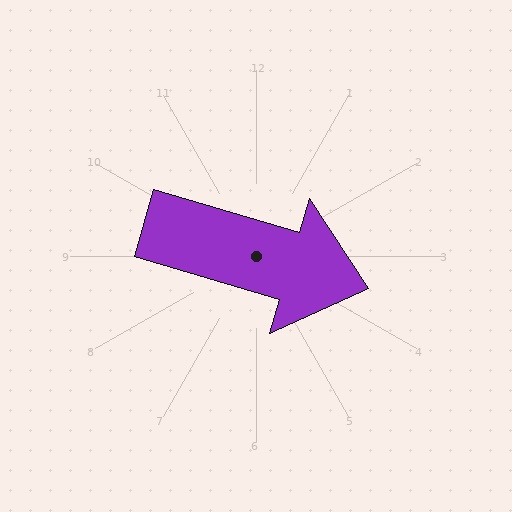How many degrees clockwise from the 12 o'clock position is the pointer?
Approximately 106 degrees.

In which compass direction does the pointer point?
East.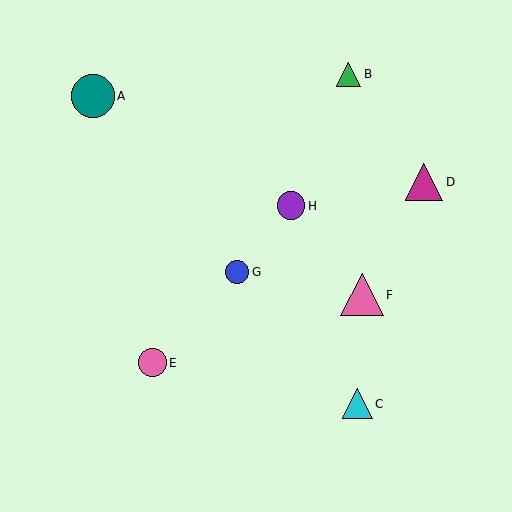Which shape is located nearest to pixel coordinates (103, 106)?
The teal circle (labeled A) at (93, 96) is nearest to that location.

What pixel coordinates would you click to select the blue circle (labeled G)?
Click at (237, 272) to select the blue circle G.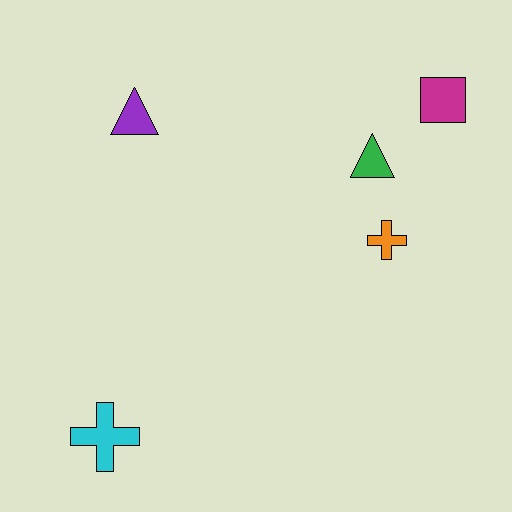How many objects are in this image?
There are 5 objects.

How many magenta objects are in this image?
There is 1 magenta object.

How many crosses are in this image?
There are 2 crosses.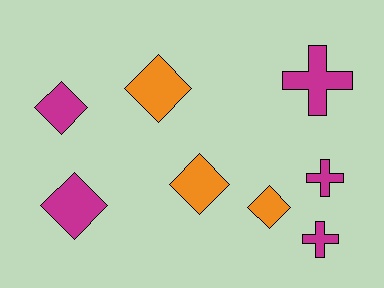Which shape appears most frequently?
Diamond, with 5 objects.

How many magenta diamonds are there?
There are 2 magenta diamonds.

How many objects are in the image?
There are 8 objects.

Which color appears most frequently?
Magenta, with 5 objects.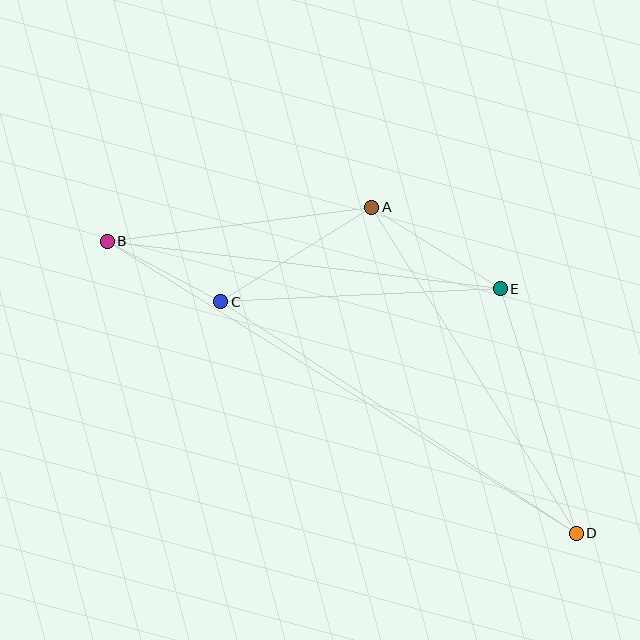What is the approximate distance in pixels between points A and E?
The distance between A and E is approximately 152 pixels.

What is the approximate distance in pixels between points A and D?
The distance between A and D is approximately 384 pixels.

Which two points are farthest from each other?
Points B and D are farthest from each other.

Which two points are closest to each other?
Points B and C are closest to each other.